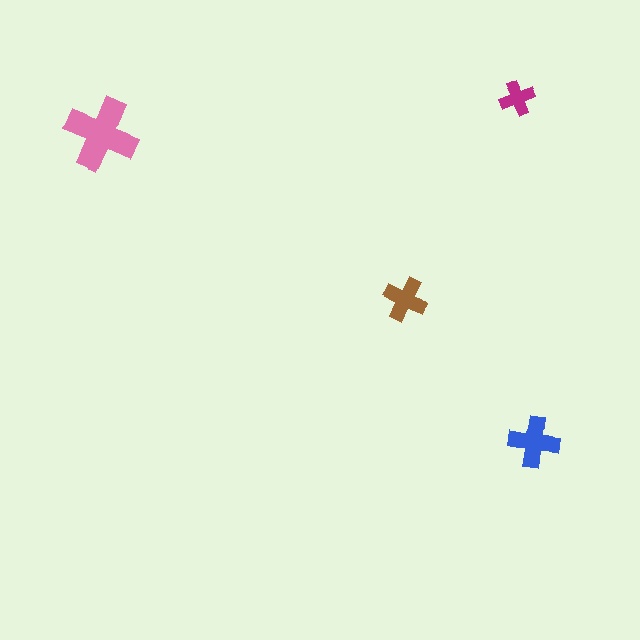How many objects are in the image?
There are 4 objects in the image.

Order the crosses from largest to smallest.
the pink one, the blue one, the brown one, the magenta one.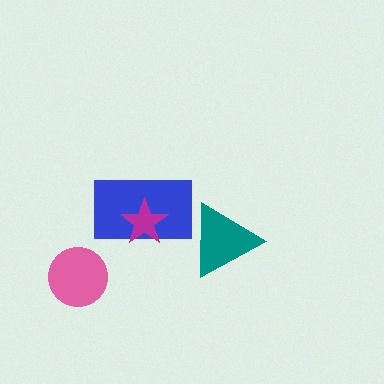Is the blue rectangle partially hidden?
Yes, it is partially covered by another shape.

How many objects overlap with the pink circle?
0 objects overlap with the pink circle.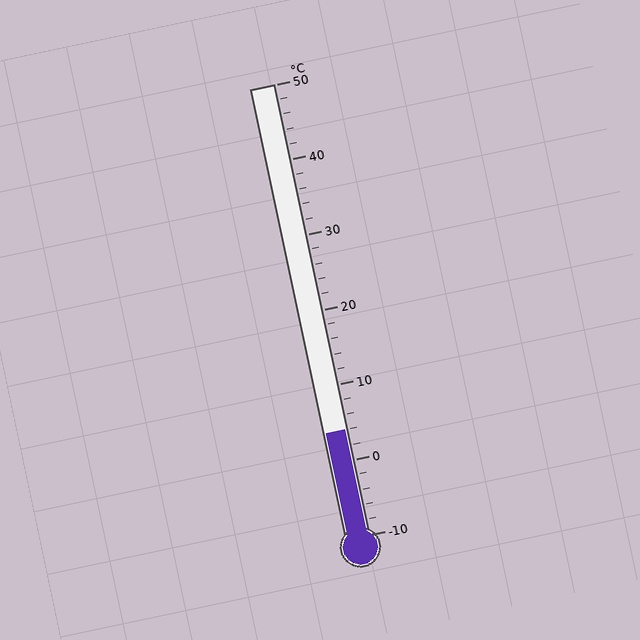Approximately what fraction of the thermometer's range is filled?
The thermometer is filled to approximately 25% of its range.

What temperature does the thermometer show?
The thermometer shows approximately 4°C.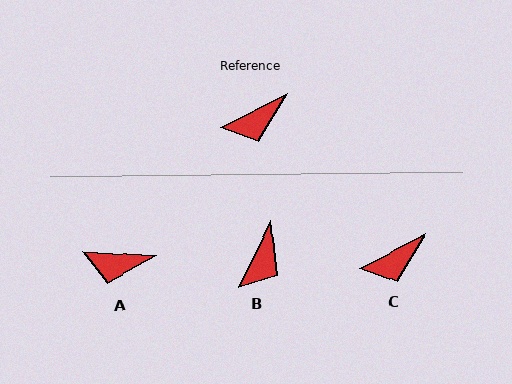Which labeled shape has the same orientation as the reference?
C.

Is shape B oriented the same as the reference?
No, it is off by about 37 degrees.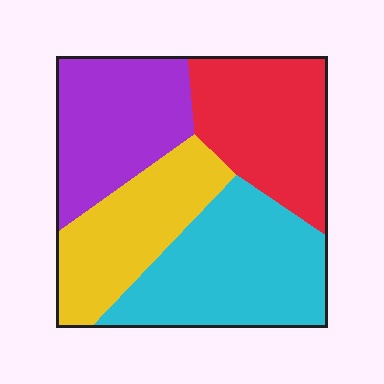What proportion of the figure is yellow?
Yellow takes up between a sixth and a third of the figure.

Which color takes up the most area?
Cyan, at roughly 30%.